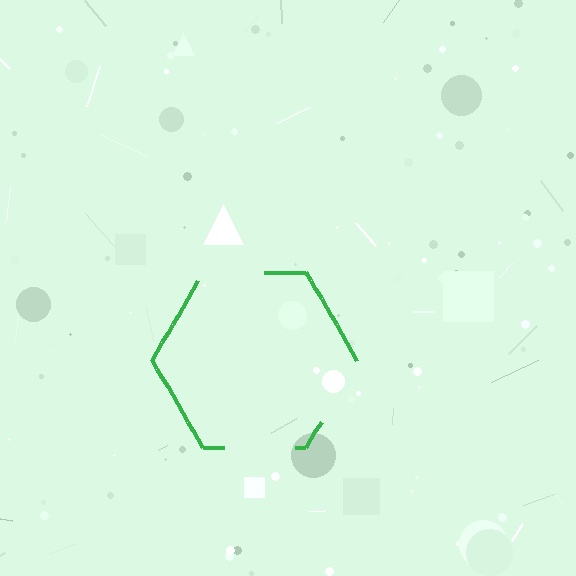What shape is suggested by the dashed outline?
The dashed outline suggests a hexagon.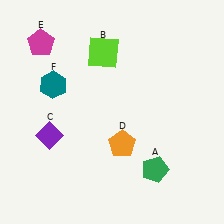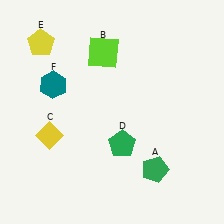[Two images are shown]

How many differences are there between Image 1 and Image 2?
There are 3 differences between the two images.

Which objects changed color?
C changed from purple to yellow. D changed from orange to green. E changed from magenta to yellow.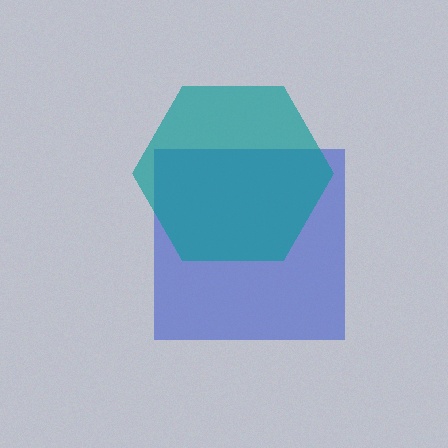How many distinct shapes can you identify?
There are 2 distinct shapes: a blue square, a teal hexagon.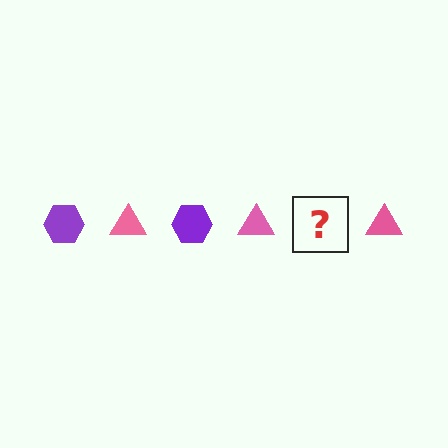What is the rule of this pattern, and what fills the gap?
The rule is that the pattern alternates between purple hexagon and pink triangle. The gap should be filled with a purple hexagon.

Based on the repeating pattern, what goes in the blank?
The blank should be a purple hexagon.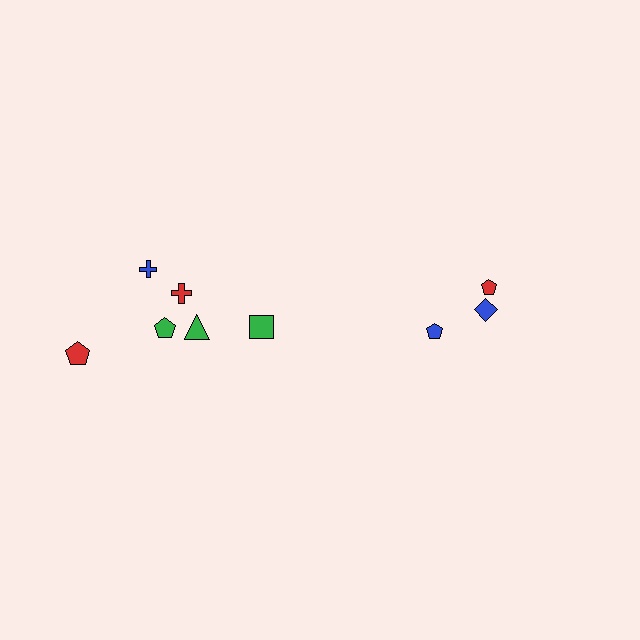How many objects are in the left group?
There are 6 objects.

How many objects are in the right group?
There are 3 objects.